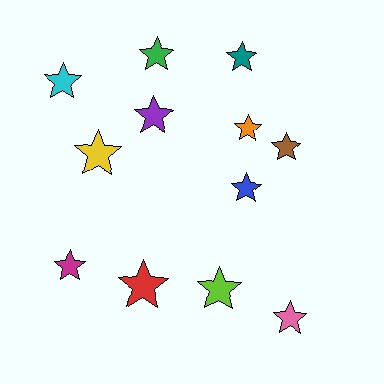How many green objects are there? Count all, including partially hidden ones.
There is 1 green object.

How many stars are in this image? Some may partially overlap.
There are 12 stars.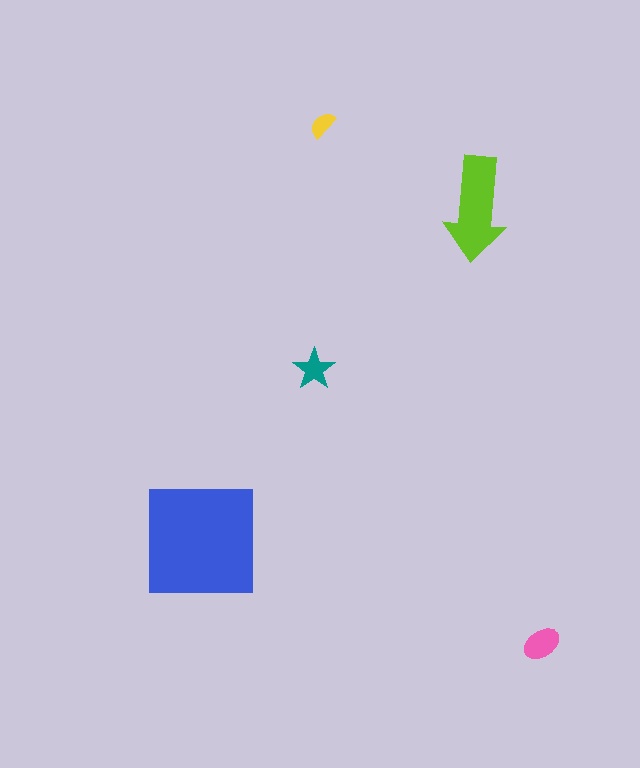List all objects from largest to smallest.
The blue square, the lime arrow, the pink ellipse, the teal star, the yellow semicircle.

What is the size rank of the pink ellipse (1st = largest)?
3rd.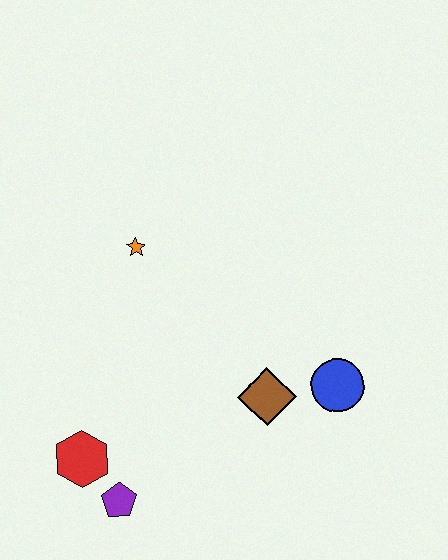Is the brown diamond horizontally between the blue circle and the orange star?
Yes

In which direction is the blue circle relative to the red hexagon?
The blue circle is to the right of the red hexagon.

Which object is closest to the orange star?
The brown diamond is closest to the orange star.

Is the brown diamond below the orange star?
Yes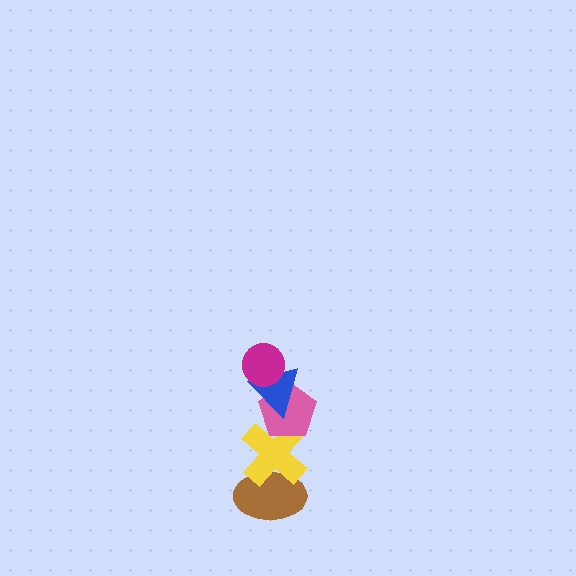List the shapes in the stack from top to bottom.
From top to bottom: the magenta circle, the blue triangle, the pink pentagon, the yellow cross, the brown ellipse.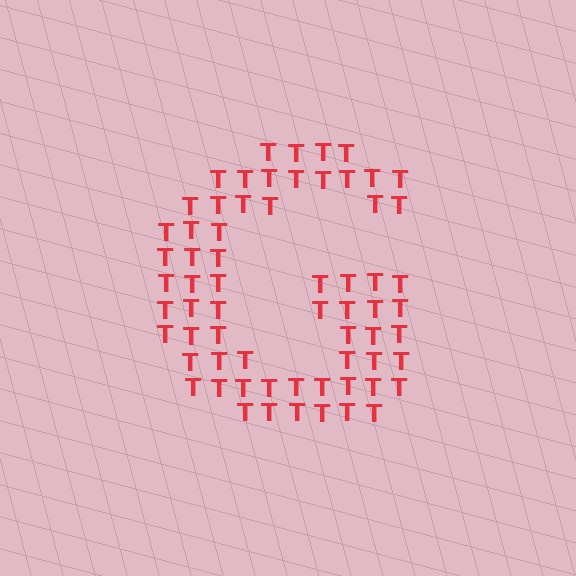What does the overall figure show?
The overall figure shows the letter G.